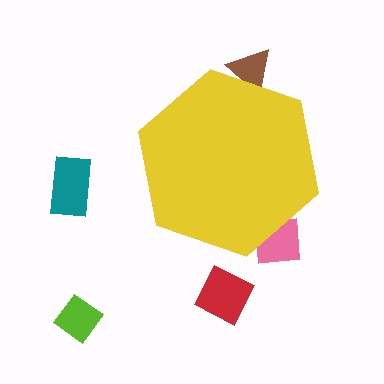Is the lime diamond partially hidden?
No, the lime diamond is fully visible.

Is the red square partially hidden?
No, the red square is fully visible.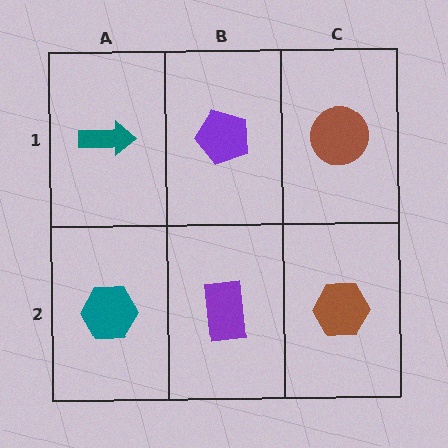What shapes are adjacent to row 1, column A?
A teal hexagon (row 2, column A), a purple pentagon (row 1, column B).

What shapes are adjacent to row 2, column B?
A purple pentagon (row 1, column B), a teal hexagon (row 2, column A), a brown hexagon (row 2, column C).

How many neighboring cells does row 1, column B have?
3.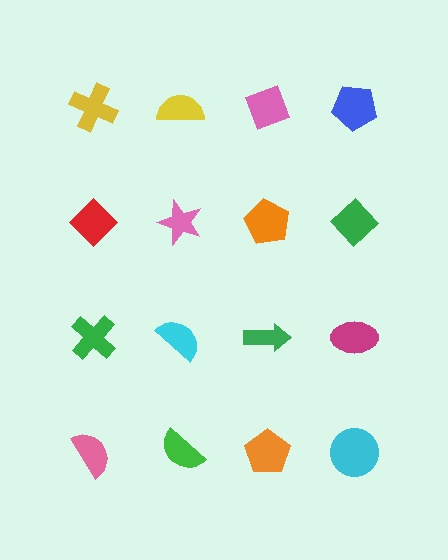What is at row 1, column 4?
A blue pentagon.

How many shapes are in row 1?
4 shapes.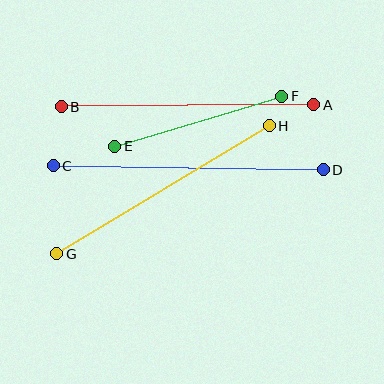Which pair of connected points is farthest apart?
Points C and D are farthest apart.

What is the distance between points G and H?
The distance is approximately 248 pixels.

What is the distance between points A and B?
The distance is approximately 253 pixels.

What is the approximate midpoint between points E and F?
The midpoint is at approximately (199, 121) pixels.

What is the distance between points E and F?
The distance is approximately 174 pixels.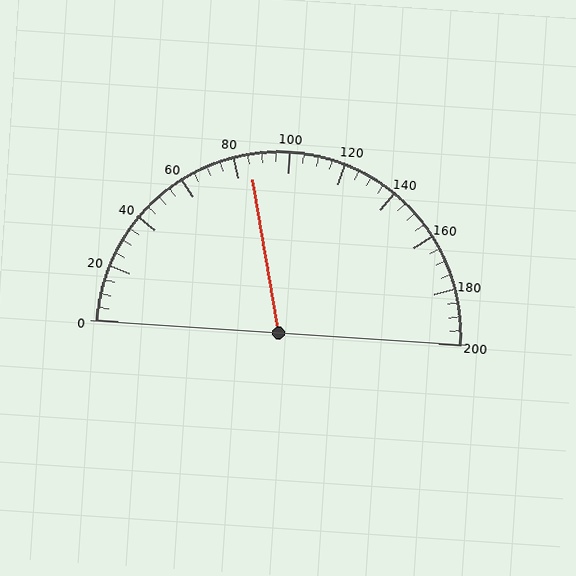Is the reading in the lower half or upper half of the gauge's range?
The reading is in the lower half of the range (0 to 200).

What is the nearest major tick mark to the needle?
The nearest major tick mark is 80.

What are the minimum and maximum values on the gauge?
The gauge ranges from 0 to 200.